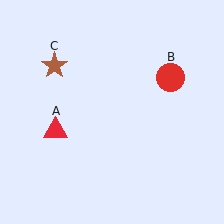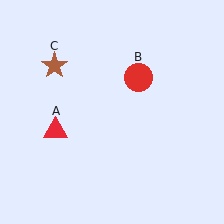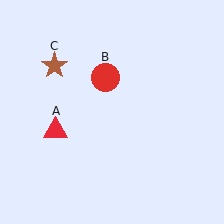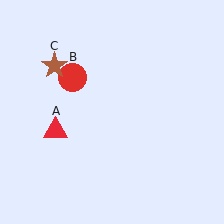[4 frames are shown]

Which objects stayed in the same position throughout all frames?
Red triangle (object A) and brown star (object C) remained stationary.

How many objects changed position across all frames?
1 object changed position: red circle (object B).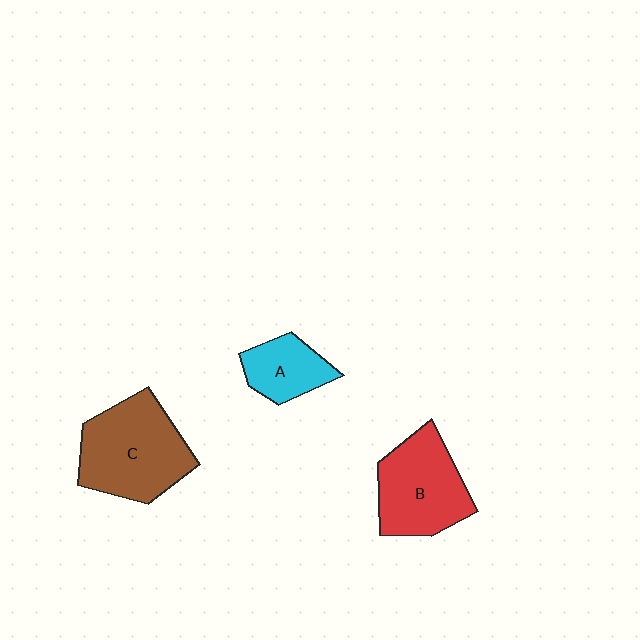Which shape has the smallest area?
Shape A (cyan).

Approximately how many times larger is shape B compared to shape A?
Approximately 1.8 times.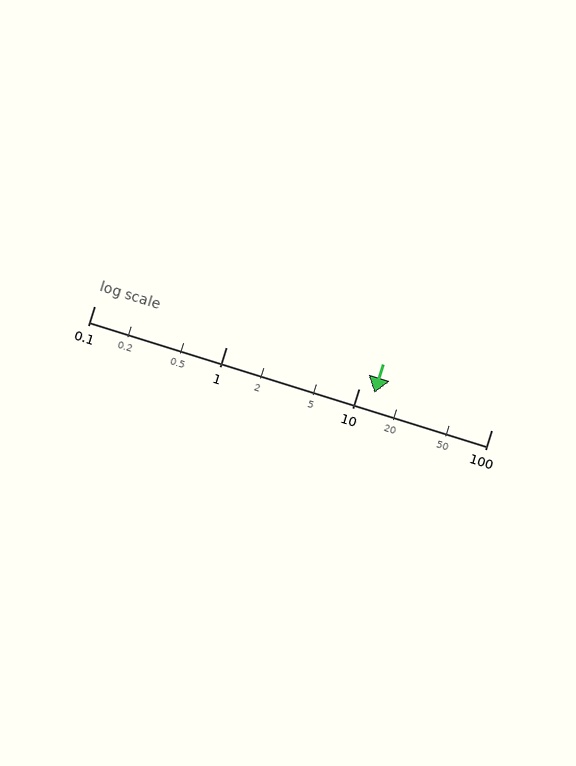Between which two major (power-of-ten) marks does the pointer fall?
The pointer is between 10 and 100.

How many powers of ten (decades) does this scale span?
The scale spans 3 decades, from 0.1 to 100.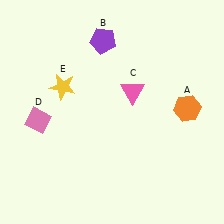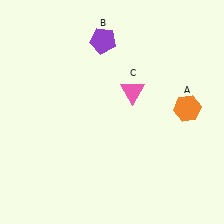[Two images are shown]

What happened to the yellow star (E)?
The yellow star (E) was removed in Image 2. It was in the top-left area of Image 1.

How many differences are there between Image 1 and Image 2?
There are 2 differences between the two images.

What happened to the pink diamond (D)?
The pink diamond (D) was removed in Image 2. It was in the bottom-left area of Image 1.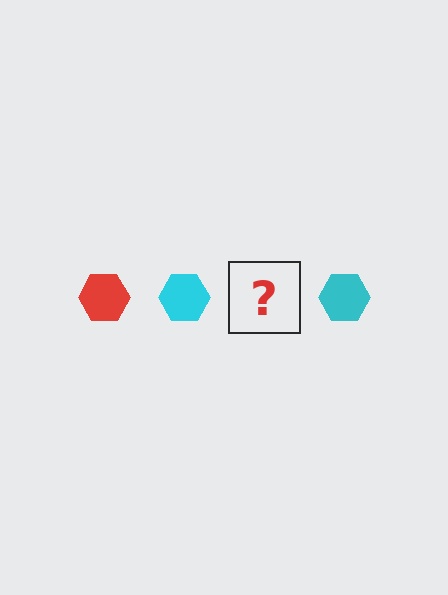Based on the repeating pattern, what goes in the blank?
The blank should be a red hexagon.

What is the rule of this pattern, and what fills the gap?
The rule is that the pattern cycles through red, cyan hexagons. The gap should be filled with a red hexagon.